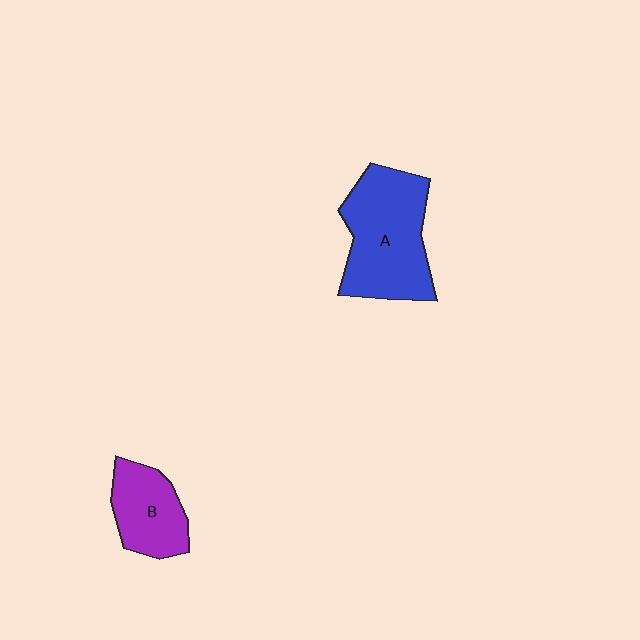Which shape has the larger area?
Shape A (blue).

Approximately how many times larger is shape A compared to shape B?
Approximately 1.8 times.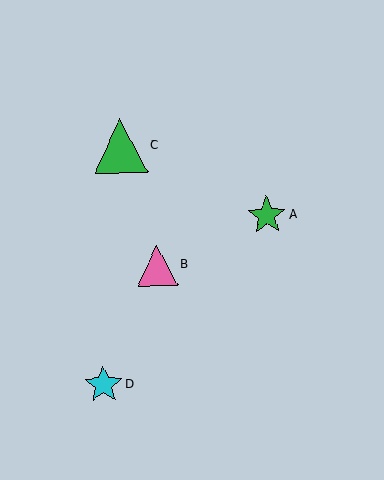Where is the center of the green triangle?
The center of the green triangle is at (121, 146).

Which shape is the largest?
The green triangle (labeled C) is the largest.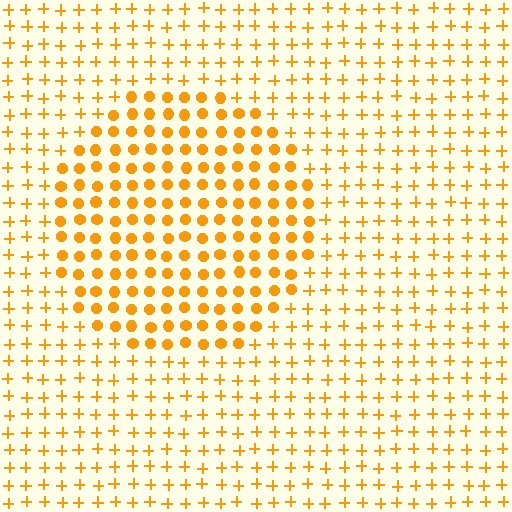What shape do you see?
I see a circle.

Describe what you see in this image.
The image is filled with small orange elements arranged in a uniform grid. A circle-shaped region contains circles, while the surrounding area contains plus signs. The boundary is defined purely by the change in element shape.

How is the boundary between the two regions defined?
The boundary is defined by a change in element shape: circles inside vs. plus signs outside. All elements share the same color and spacing.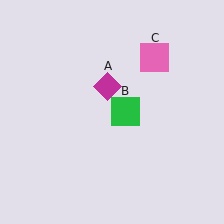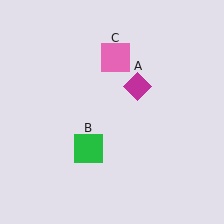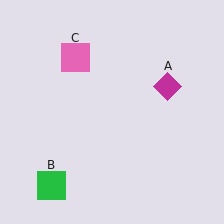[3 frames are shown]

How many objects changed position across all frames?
3 objects changed position: magenta diamond (object A), green square (object B), pink square (object C).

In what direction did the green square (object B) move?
The green square (object B) moved down and to the left.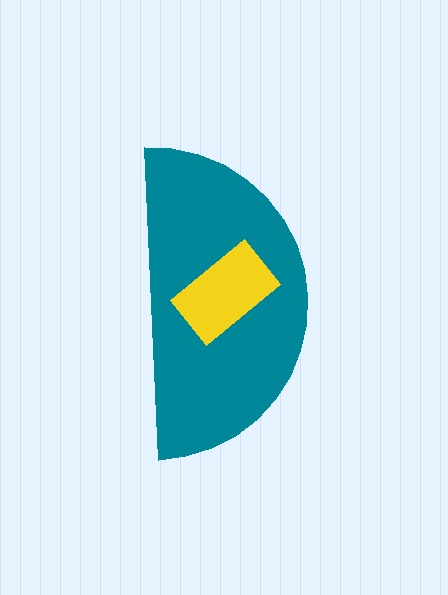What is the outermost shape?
The teal semicircle.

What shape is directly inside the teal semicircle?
The yellow rectangle.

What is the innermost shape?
The yellow rectangle.